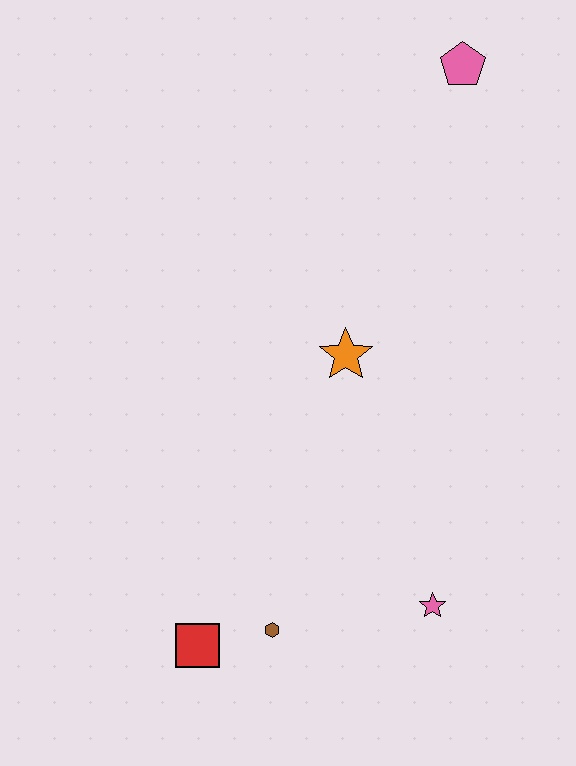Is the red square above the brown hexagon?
No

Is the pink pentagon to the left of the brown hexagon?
No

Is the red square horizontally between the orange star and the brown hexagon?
No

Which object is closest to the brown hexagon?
The red square is closest to the brown hexagon.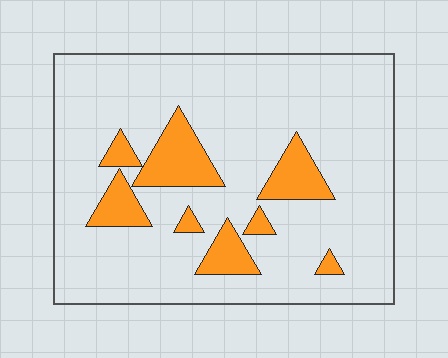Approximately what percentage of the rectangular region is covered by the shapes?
Approximately 15%.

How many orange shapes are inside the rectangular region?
8.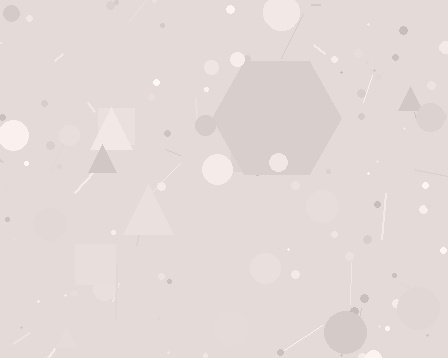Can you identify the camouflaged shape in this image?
The camouflaged shape is a hexagon.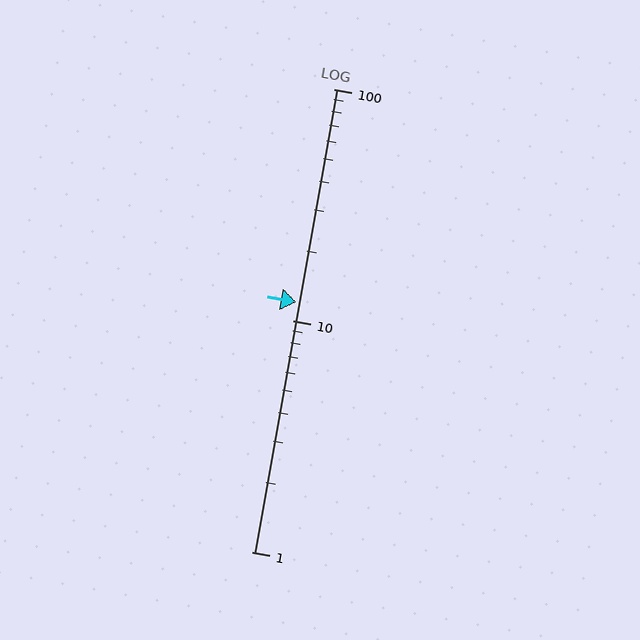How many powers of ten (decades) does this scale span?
The scale spans 2 decades, from 1 to 100.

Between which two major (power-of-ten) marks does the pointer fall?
The pointer is between 10 and 100.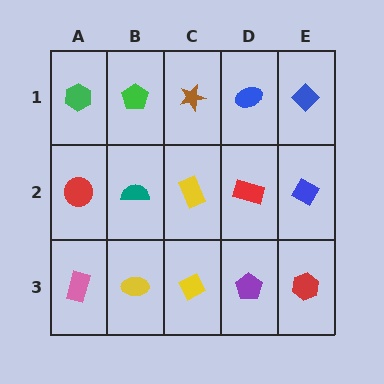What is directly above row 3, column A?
A red circle.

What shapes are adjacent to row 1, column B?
A teal semicircle (row 2, column B), a green hexagon (row 1, column A), a brown star (row 1, column C).